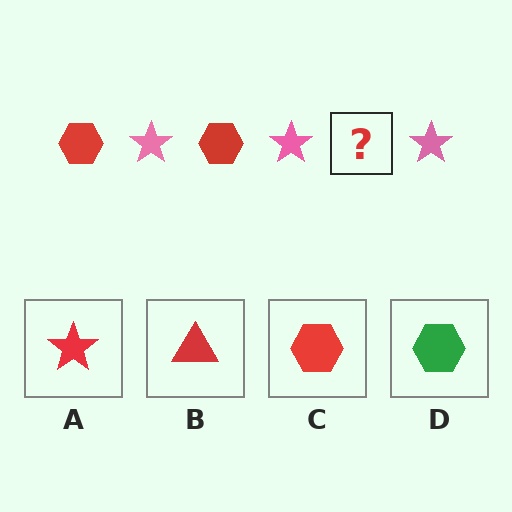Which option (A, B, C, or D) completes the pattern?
C.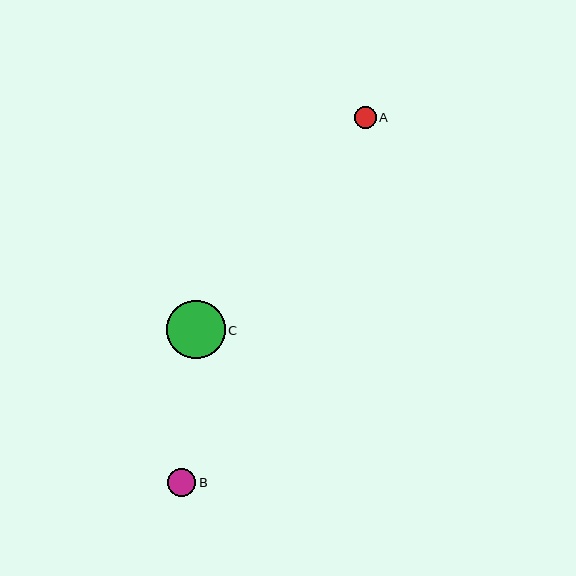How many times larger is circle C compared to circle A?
Circle C is approximately 2.8 times the size of circle A.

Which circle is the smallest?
Circle A is the smallest with a size of approximately 21 pixels.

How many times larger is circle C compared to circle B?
Circle C is approximately 2.1 times the size of circle B.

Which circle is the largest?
Circle C is the largest with a size of approximately 59 pixels.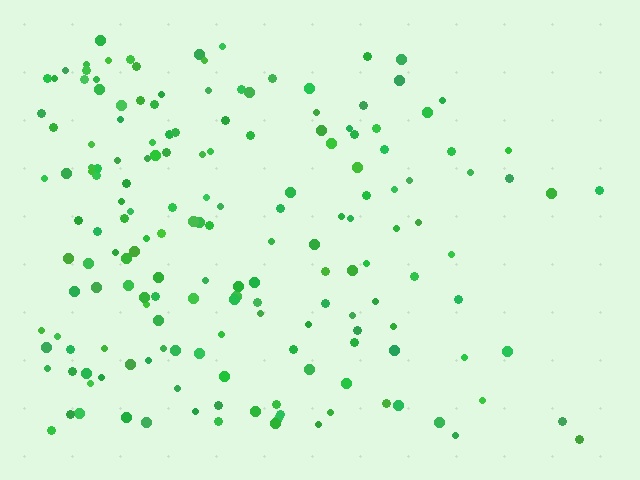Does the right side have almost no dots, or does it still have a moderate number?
Still a moderate number, just noticeably fewer than the left.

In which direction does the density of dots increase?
From right to left, with the left side densest.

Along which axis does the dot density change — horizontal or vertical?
Horizontal.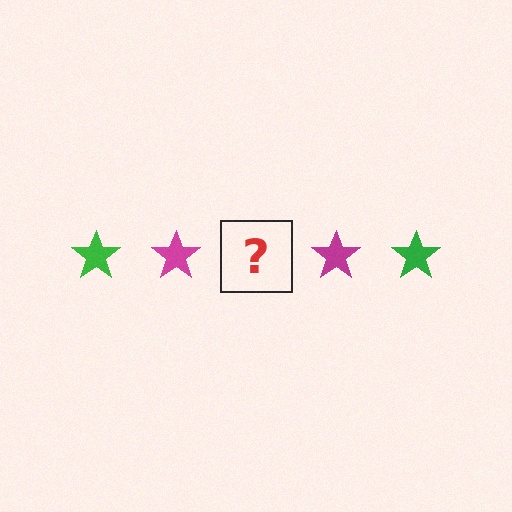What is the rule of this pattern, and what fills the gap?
The rule is that the pattern cycles through green, magenta stars. The gap should be filled with a green star.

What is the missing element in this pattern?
The missing element is a green star.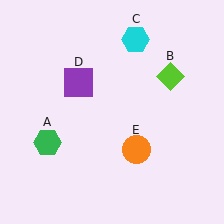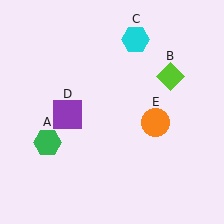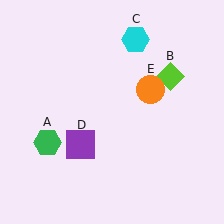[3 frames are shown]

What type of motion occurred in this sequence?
The purple square (object D), orange circle (object E) rotated counterclockwise around the center of the scene.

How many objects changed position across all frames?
2 objects changed position: purple square (object D), orange circle (object E).